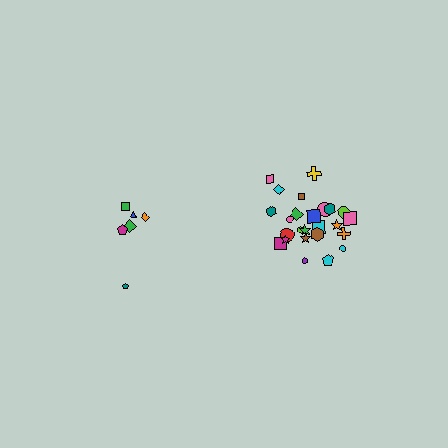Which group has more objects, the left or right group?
The right group.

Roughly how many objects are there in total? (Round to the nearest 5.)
Roughly 30 objects in total.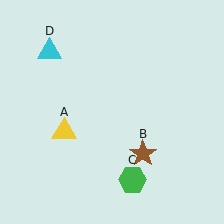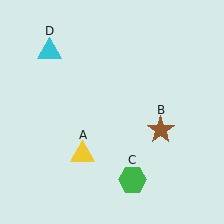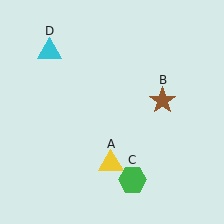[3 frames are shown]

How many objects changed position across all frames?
2 objects changed position: yellow triangle (object A), brown star (object B).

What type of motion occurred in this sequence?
The yellow triangle (object A), brown star (object B) rotated counterclockwise around the center of the scene.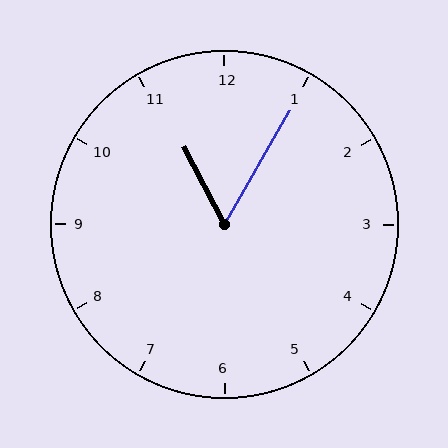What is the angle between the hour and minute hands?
Approximately 58 degrees.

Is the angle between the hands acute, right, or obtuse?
It is acute.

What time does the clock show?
11:05.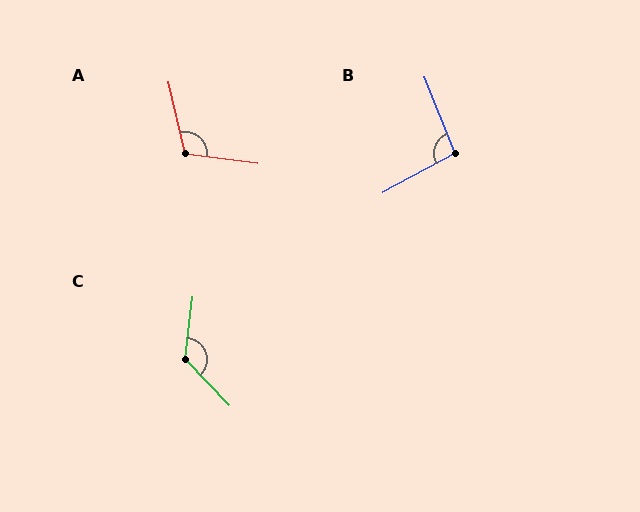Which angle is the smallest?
B, at approximately 97 degrees.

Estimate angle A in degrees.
Approximately 110 degrees.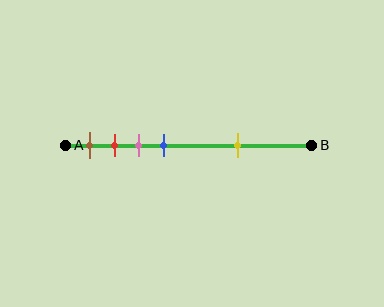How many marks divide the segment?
There are 5 marks dividing the segment.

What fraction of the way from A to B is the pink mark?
The pink mark is approximately 30% (0.3) of the way from A to B.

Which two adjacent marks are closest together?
The red and pink marks are the closest adjacent pair.